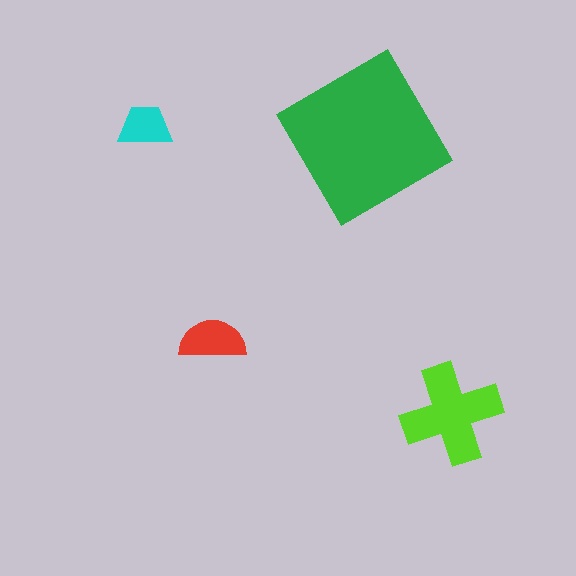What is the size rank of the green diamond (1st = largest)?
1st.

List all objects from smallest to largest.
The cyan trapezoid, the red semicircle, the lime cross, the green diamond.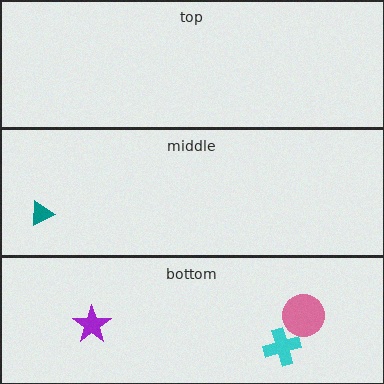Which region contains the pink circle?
The bottom region.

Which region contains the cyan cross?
The bottom region.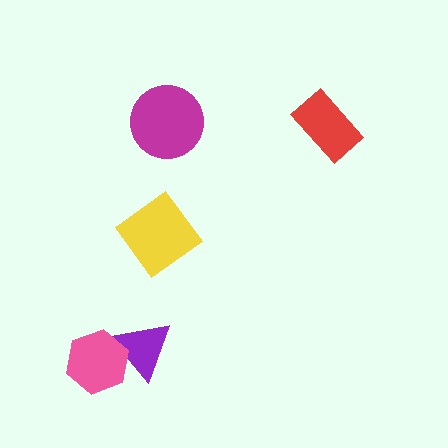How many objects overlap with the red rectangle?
0 objects overlap with the red rectangle.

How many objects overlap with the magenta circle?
0 objects overlap with the magenta circle.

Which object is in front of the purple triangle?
The pink hexagon is in front of the purple triangle.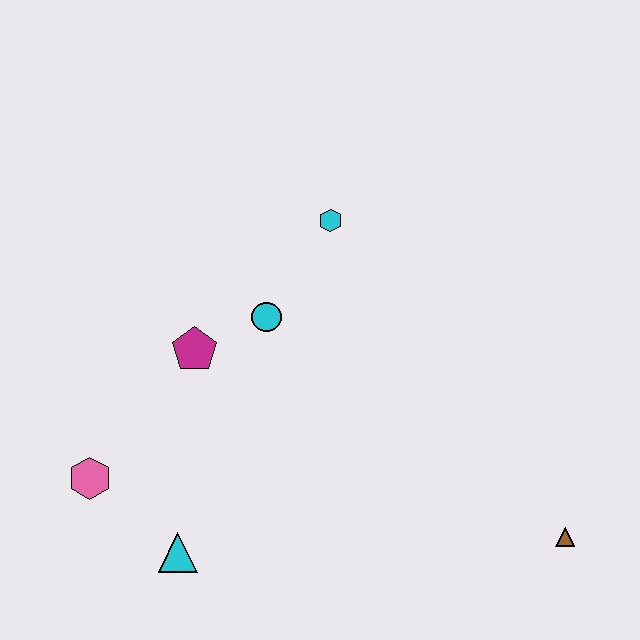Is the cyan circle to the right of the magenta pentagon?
Yes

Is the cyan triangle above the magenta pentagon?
No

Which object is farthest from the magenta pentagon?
The brown triangle is farthest from the magenta pentagon.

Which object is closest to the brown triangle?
The cyan circle is closest to the brown triangle.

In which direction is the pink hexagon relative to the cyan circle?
The pink hexagon is to the left of the cyan circle.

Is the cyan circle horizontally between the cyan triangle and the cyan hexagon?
Yes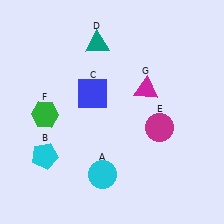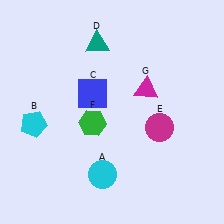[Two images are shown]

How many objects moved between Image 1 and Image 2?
2 objects moved between the two images.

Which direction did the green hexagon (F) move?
The green hexagon (F) moved right.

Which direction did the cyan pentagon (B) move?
The cyan pentagon (B) moved up.